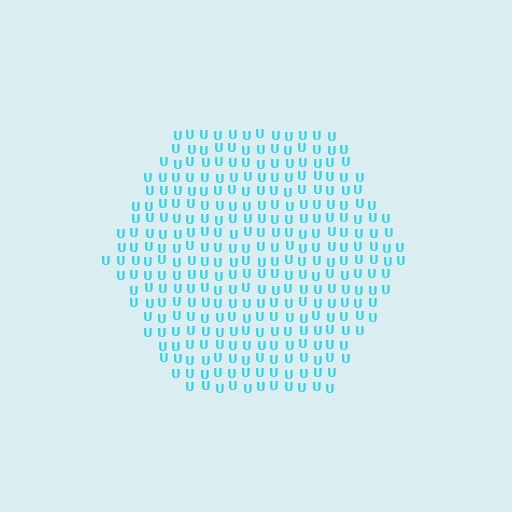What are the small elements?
The small elements are letter U's.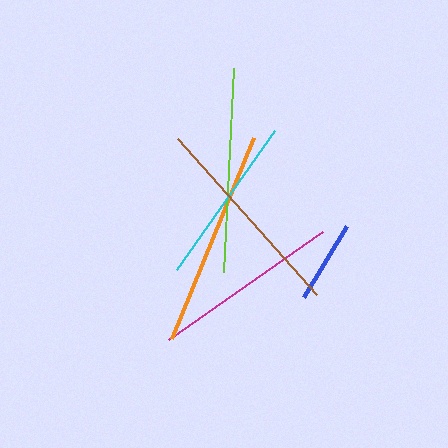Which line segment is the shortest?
The blue line is the shortest at approximately 83 pixels.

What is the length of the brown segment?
The brown segment is approximately 209 pixels long.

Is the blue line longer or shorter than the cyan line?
The cyan line is longer than the blue line.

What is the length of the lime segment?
The lime segment is approximately 204 pixels long.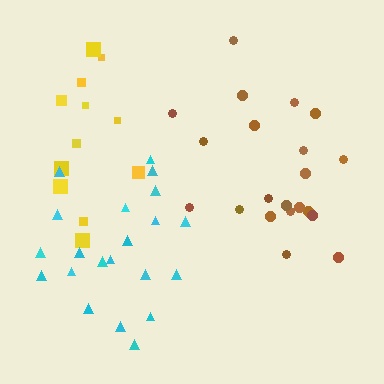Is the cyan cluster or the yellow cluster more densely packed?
Cyan.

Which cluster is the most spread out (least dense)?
Yellow.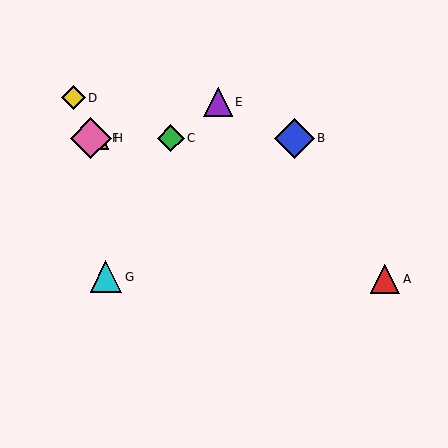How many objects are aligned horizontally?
4 objects (B, C, F, H) are aligned horizontally.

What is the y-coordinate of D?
Object D is at y≈98.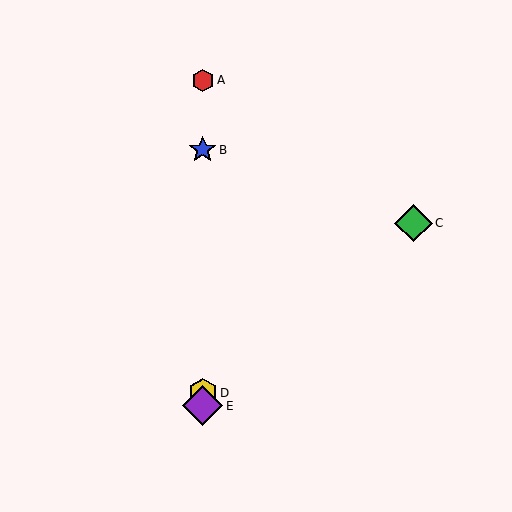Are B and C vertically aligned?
No, B is at x≈203 and C is at x≈413.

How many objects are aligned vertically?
4 objects (A, B, D, E) are aligned vertically.